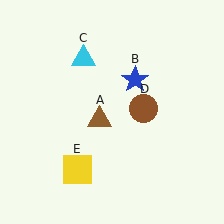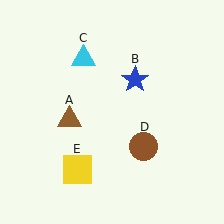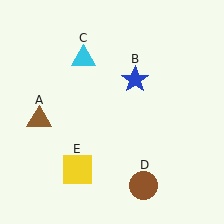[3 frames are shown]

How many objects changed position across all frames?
2 objects changed position: brown triangle (object A), brown circle (object D).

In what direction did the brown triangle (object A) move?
The brown triangle (object A) moved left.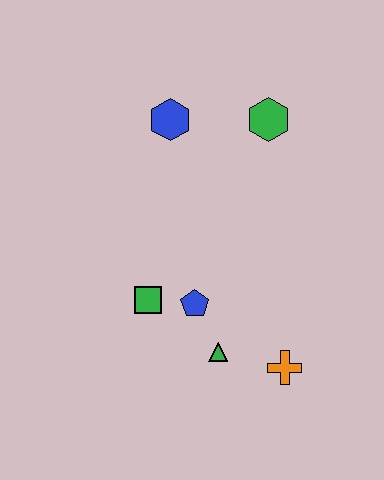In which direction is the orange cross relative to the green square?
The orange cross is to the right of the green square.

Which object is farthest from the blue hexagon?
The orange cross is farthest from the blue hexagon.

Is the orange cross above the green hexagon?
No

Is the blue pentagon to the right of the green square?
Yes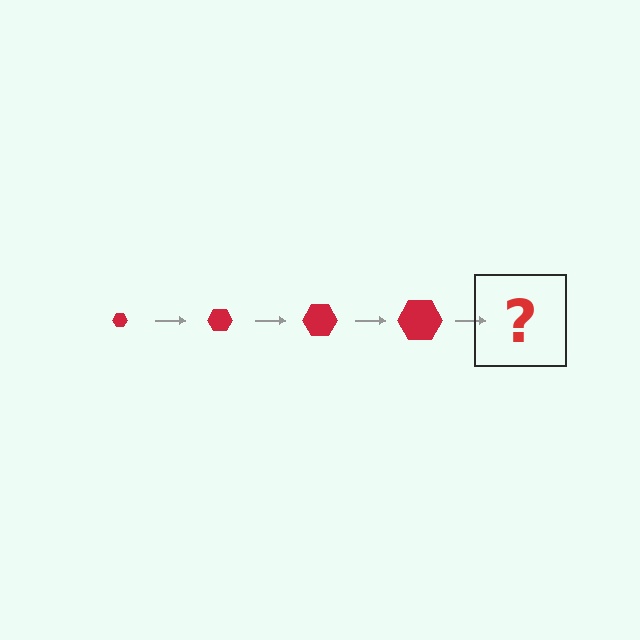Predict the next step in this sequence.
The next step is a red hexagon, larger than the previous one.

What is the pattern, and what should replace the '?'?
The pattern is that the hexagon gets progressively larger each step. The '?' should be a red hexagon, larger than the previous one.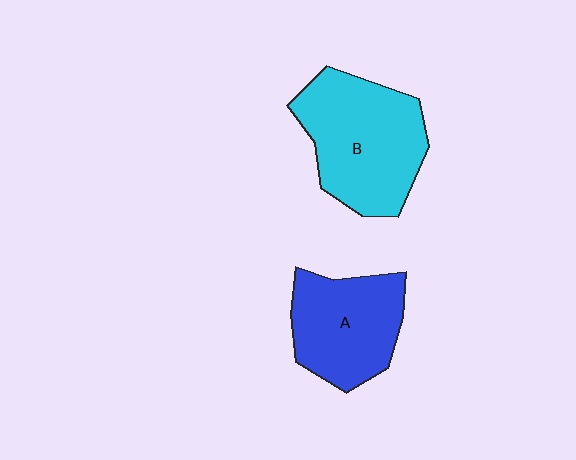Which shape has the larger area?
Shape B (cyan).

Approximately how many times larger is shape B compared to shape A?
Approximately 1.3 times.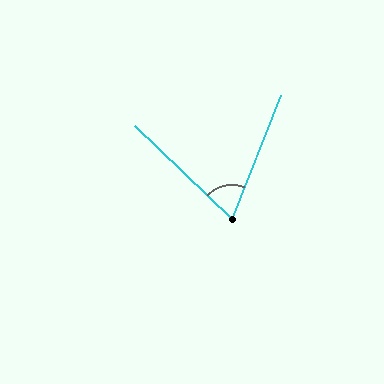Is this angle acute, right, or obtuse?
It is acute.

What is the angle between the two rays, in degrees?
Approximately 68 degrees.